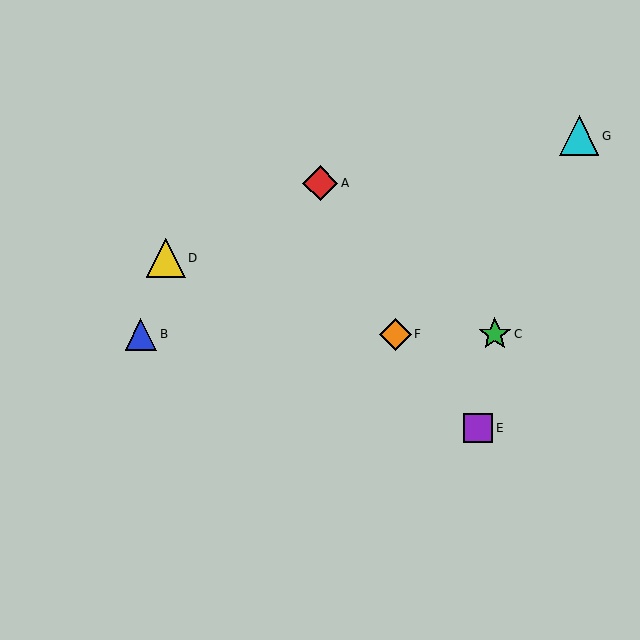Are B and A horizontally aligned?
No, B is at y≈334 and A is at y≈183.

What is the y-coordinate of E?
Object E is at y≈428.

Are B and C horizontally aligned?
Yes, both are at y≈334.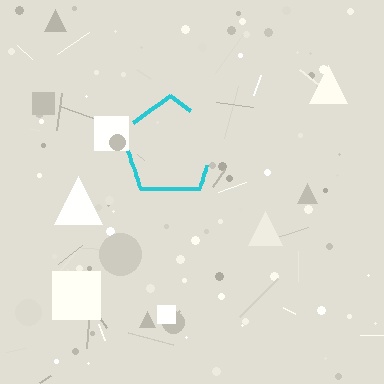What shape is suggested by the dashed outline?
The dashed outline suggests a pentagon.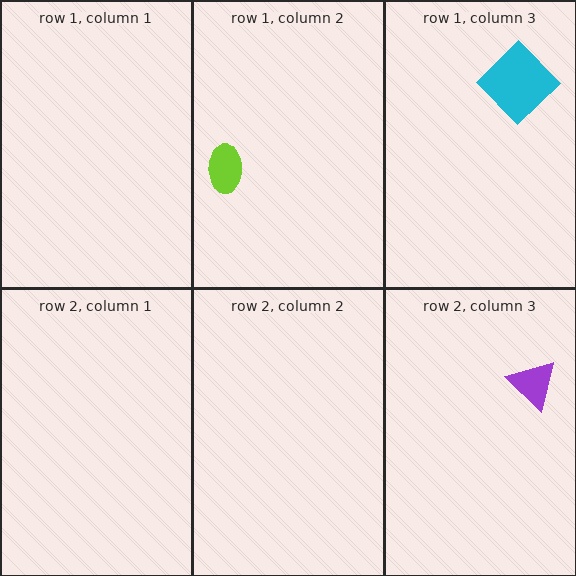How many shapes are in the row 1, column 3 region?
1.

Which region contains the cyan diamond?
The row 1, column 3 region.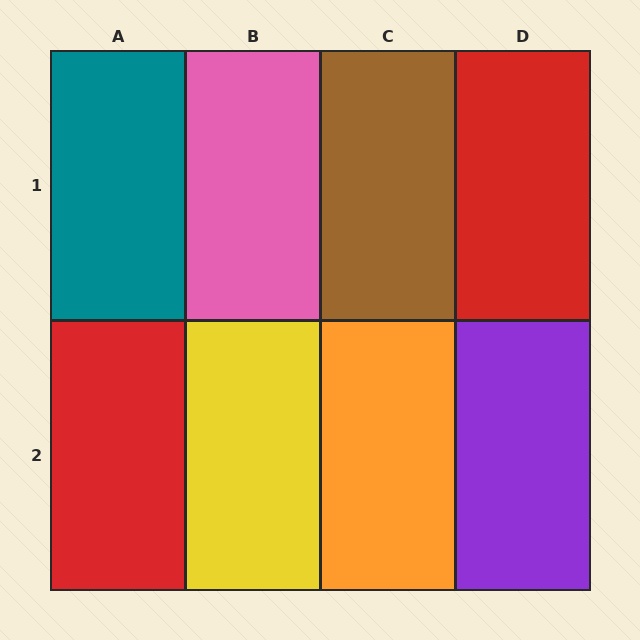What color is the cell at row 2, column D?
Purple.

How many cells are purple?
1 cell is purple.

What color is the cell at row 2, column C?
Orange.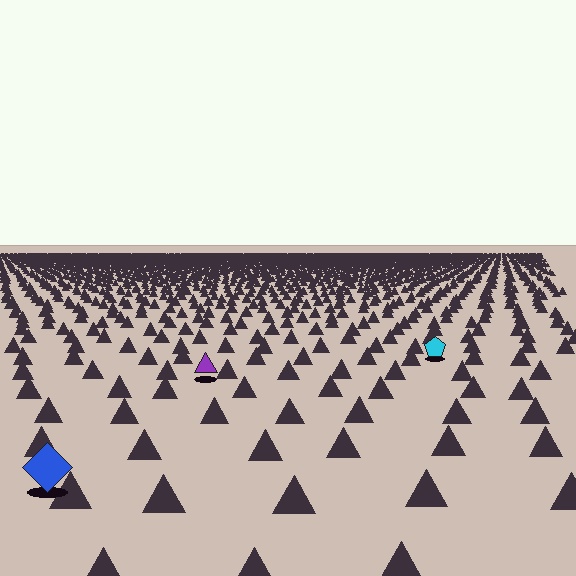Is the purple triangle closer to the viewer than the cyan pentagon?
Yes. The purple triangle is closer — you can tell from the texture gradient: the ground texture is coarser near it.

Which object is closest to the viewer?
The blue diamond is closest. The texture marks near it are larger and more spread out.